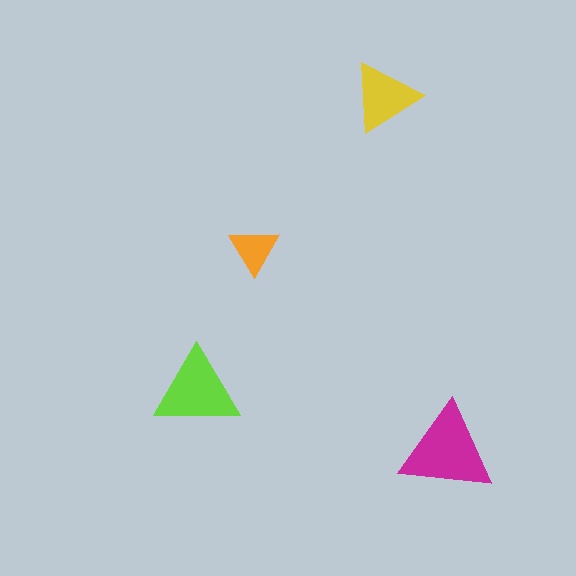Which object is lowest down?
The magenta triangle is bottommost.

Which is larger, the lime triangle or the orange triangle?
The lime one.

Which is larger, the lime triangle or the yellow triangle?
The lime one.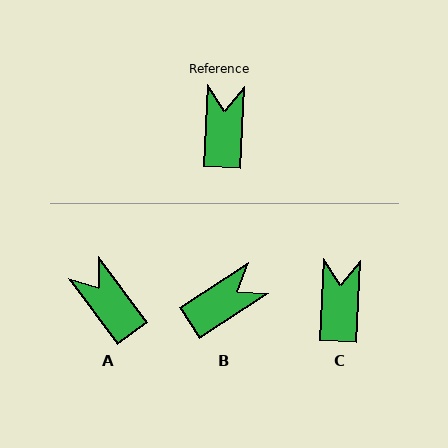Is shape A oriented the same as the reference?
No, it is off by about 40 degrees.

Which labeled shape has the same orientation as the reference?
C.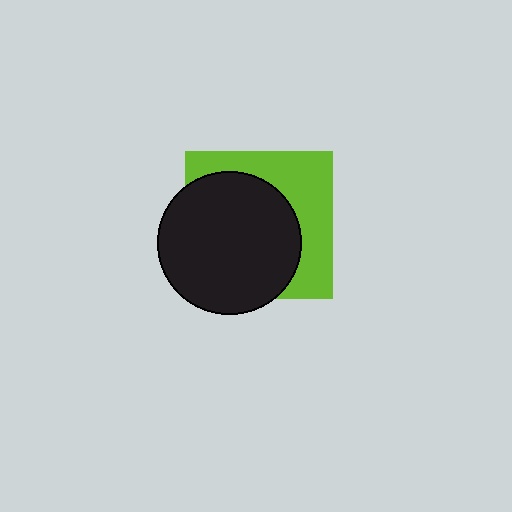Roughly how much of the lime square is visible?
A small part of it is visible (roughly 40%).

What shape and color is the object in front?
The object in front is a black circle.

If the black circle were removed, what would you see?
You would see the complete lime square.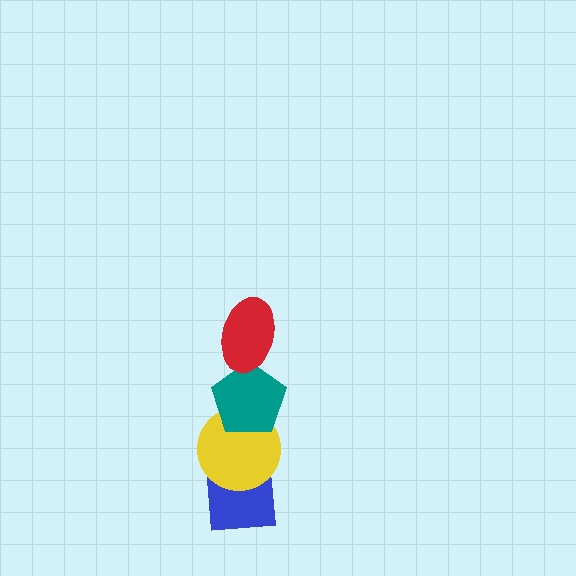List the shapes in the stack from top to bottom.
From top to bottom: the red ellipse, the teal pentagon, the yellow circle, the blue square.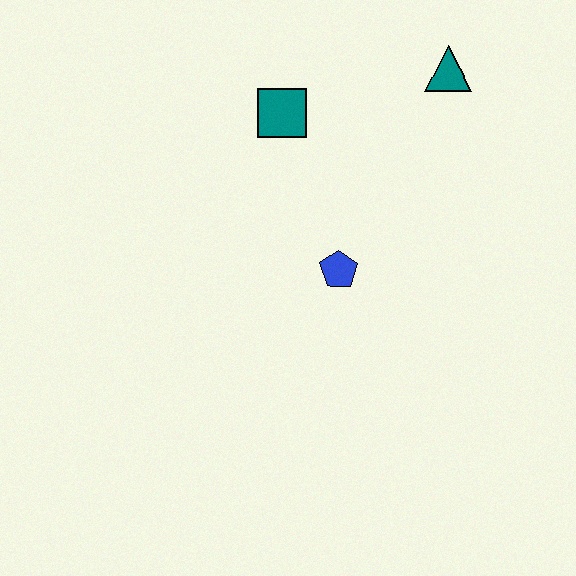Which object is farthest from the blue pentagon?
The teal triangle is farthest from the blue pentagon.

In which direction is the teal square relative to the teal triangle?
The teal square is to the left of the teal triangle.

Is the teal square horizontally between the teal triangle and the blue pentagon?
No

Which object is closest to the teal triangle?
The teal square is closest to the teal triangle.